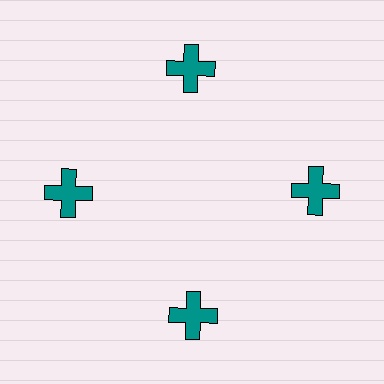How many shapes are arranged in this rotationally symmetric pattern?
There are 4 shapes, arranged in 4 groups of 1.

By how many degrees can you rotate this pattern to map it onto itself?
The pattern maps onto itself every 90 degrees of rotation.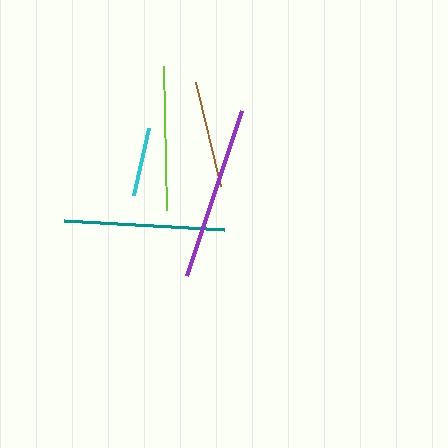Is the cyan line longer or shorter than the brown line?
The brown line is longer than the cyan line.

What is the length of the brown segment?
The brown segment is approximately 107 pixels long.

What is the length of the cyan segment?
The cyan segment is approximately 69 pixels long.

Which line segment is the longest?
The purple line is the longest at approximately 174 pixels.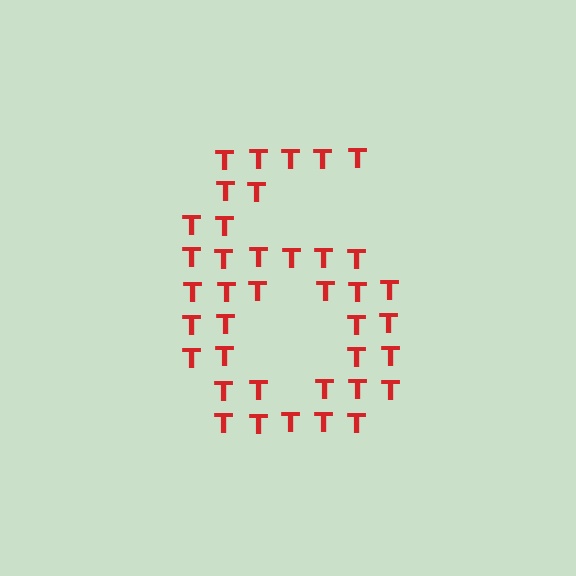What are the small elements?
The small elements are letter T's.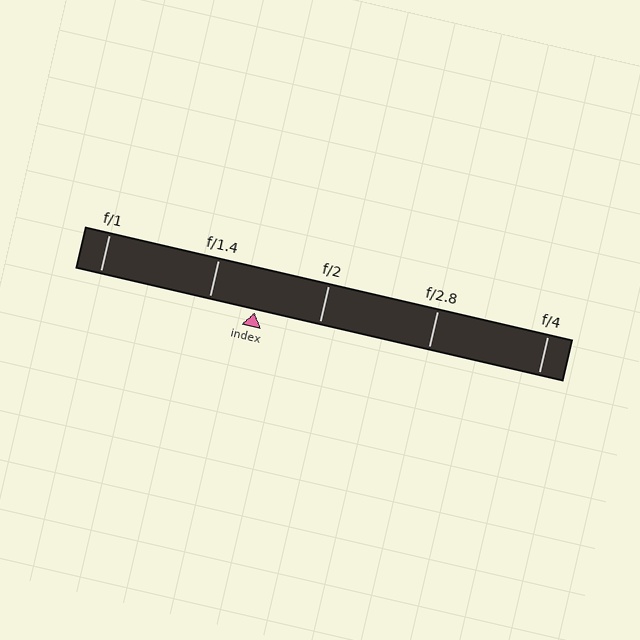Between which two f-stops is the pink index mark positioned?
The index mark is between f/1.4 and f/2.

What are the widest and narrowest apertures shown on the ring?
The widest aperture shown is f/1 and the narrowest is f/4.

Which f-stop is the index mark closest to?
The index mark is closest to f/1.4.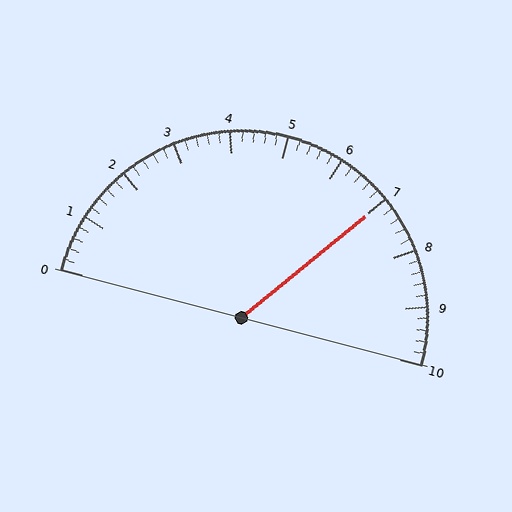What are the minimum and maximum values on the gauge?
The gauge ranges from 0 to 10.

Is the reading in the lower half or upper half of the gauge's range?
The reading is in the upper half of the range (0 to 10).